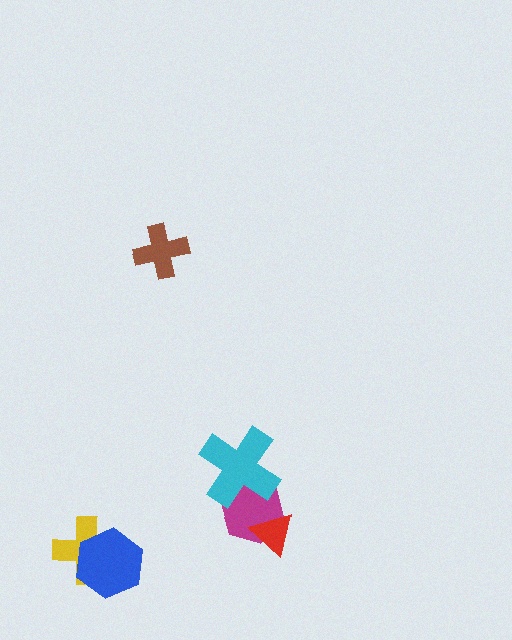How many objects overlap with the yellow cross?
1 object overlaps with the yellow cross.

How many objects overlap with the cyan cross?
1 object overlaps with the cyan cross.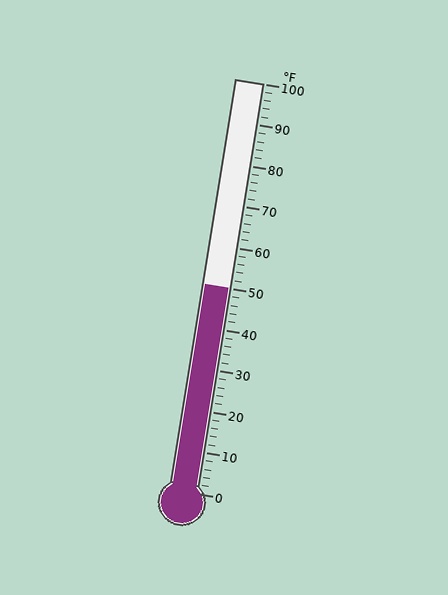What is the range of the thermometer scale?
The thermometer scale ranges from 0°F to 100°F.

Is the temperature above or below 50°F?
The temperature is at 50°F.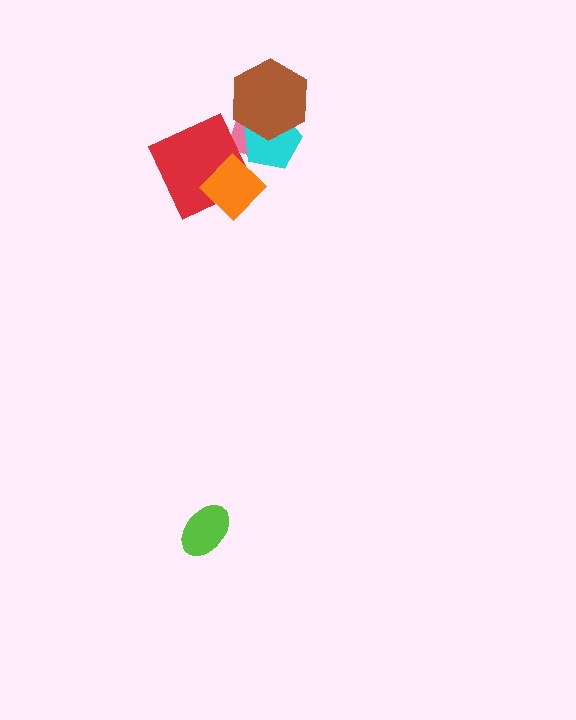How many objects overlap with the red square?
2 objects overlap with the red square.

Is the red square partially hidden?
Yes, it is partially covered by another shape.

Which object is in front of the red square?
The orange diamond is in front of the red square.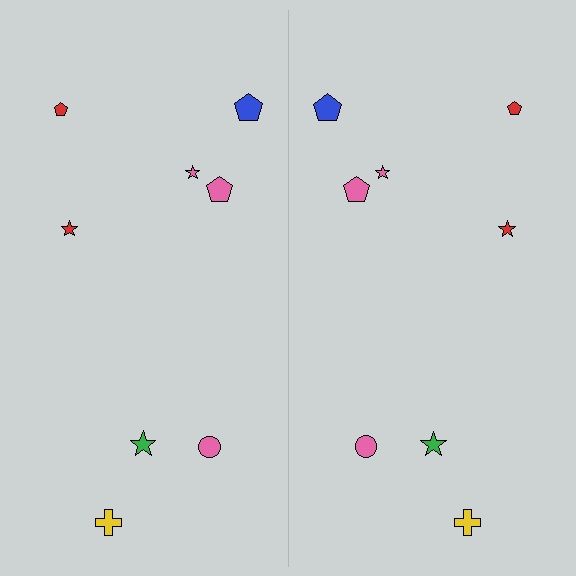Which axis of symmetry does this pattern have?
The pattern has a vertical axis of symmetry running through the center of the image.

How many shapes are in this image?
There are 16 shapes in this image.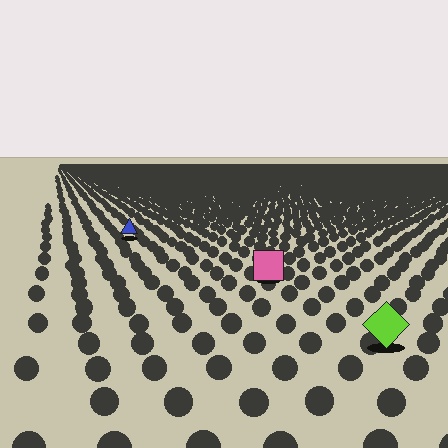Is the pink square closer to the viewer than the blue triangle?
Yes. The pink square is closer — you can tell from the texture gradient: the ground texture is coarser near it.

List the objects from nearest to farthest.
From nearest to farthest: the lime diamond, the pink square, the blue triangle.